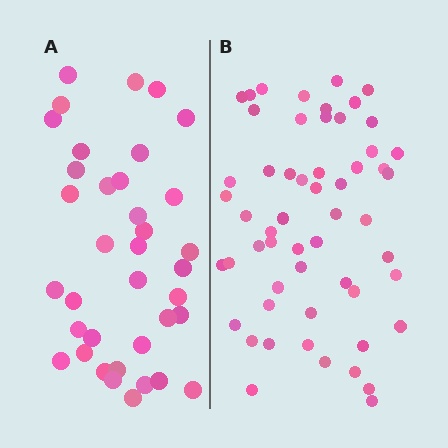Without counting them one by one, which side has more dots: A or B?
Region B (the right region) has more dots.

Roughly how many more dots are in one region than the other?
Region B has approximately 20 more dots than region A.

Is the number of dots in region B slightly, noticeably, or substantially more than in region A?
Region B has substantially more. The ratio is roughly 1.5 to 1.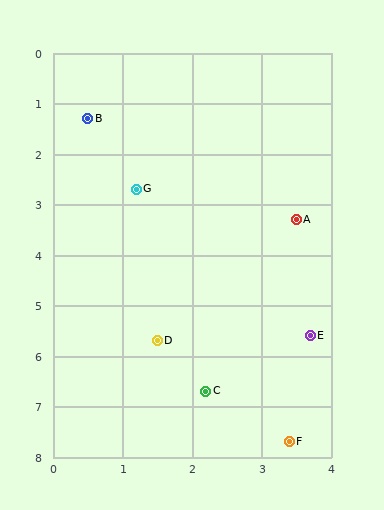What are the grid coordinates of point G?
Point G is at approximately (1.2, 2.7).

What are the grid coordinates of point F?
Point F is at approximately (3.4, 7.7).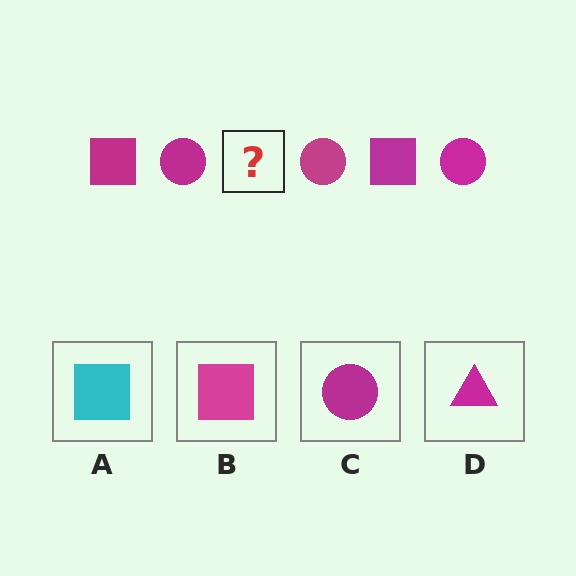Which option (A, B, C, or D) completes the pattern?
B.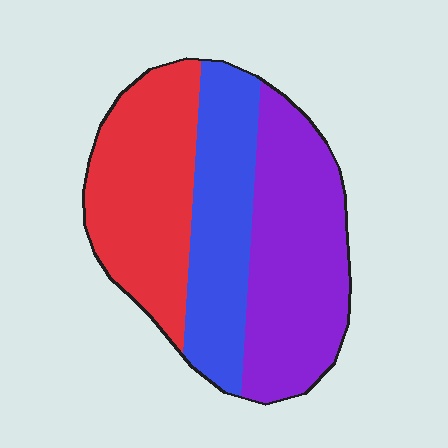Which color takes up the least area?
Blue, at roughly 30%.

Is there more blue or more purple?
Purple.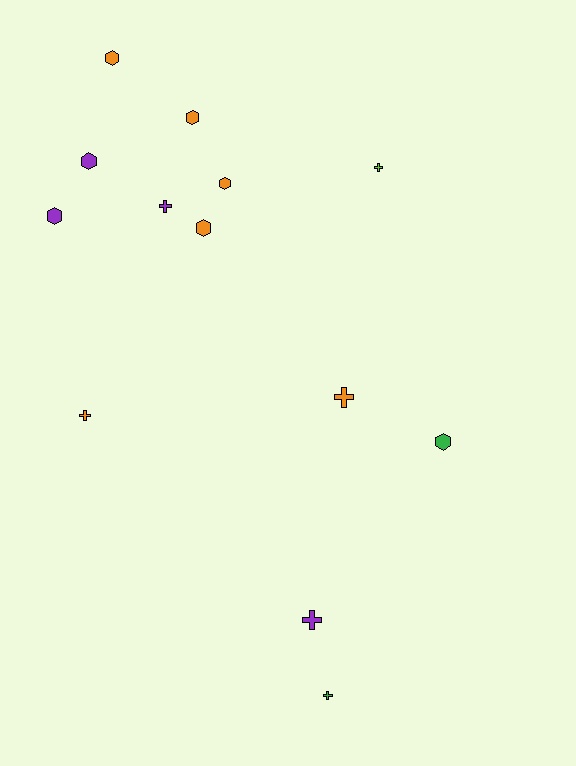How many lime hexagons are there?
There are no lime hexagons.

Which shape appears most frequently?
Hexagon, with 7 objects.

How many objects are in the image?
There are 13 objects.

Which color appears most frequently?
Orange, with 6 objects.